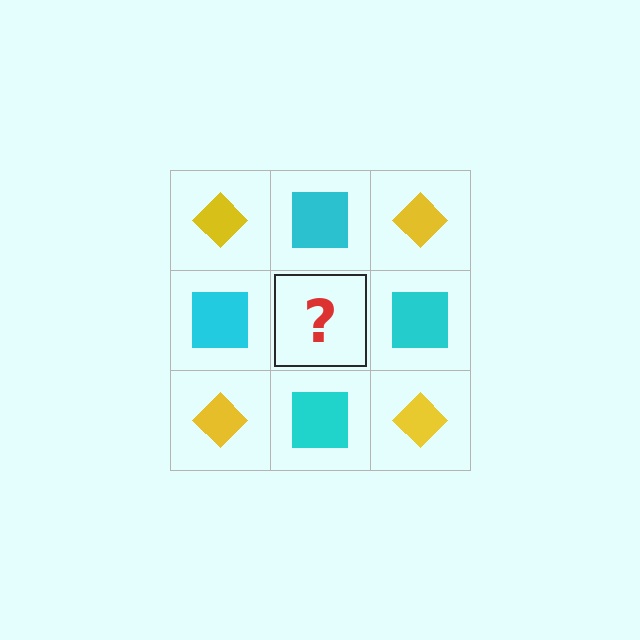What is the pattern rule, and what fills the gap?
The rule is that it alternates yellow diamond and cyan square in a checkerboard pattern. The gap should be filled with a yellow diamond.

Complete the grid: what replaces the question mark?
The question mark should be replaced with a yellow diamond.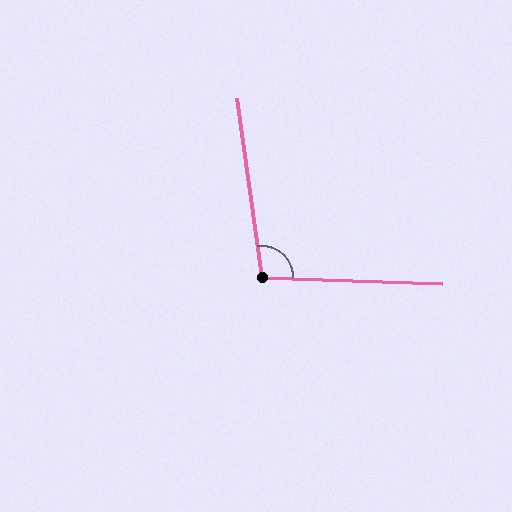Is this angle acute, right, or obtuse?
It is obtuse.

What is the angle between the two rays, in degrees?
Approximately 100 degrees.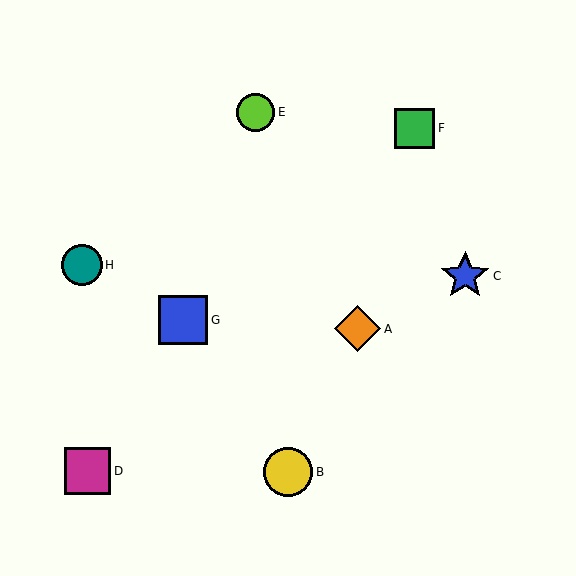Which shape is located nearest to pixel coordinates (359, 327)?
The orange diamond (labeled A) at (358, 329) is nearest to that location.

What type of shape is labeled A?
Shape A is an orange diamond.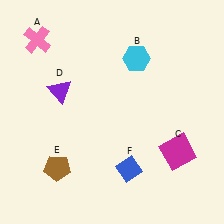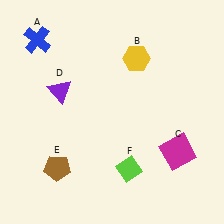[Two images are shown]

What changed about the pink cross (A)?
In Image 1, A is pink. In Image 2, it changed to blue.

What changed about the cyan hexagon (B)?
In Image 1, B is cyan. In Image 2, it changed to yellow.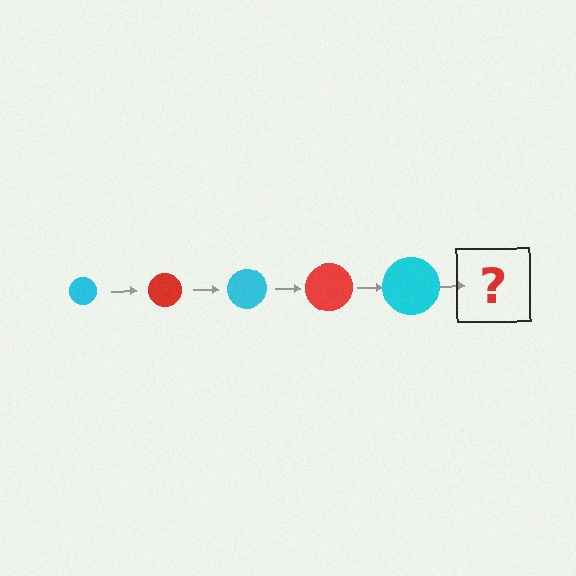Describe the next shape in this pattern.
It should be a red circle, larger than the previous one.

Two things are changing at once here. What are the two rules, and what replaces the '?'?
The two rules are that the circle grows larger each step and the color cycles through cyan and red. The '?' should be a red circle, larger than the previous one.